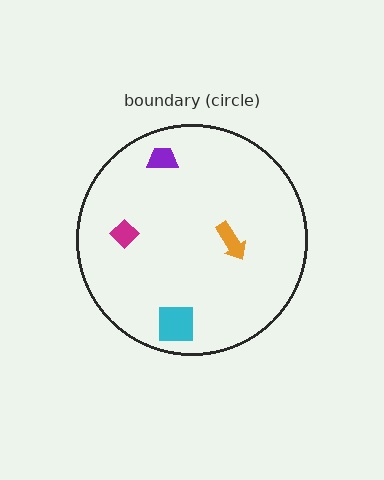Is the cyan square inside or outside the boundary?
Inside.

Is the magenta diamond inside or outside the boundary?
Inside.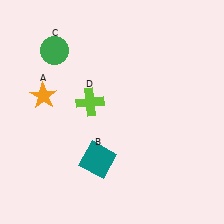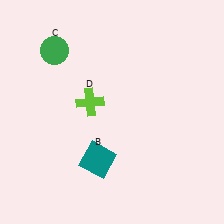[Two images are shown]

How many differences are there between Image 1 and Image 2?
There is 1 difference between the two images.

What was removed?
The orange star (A) was removed in Image 2.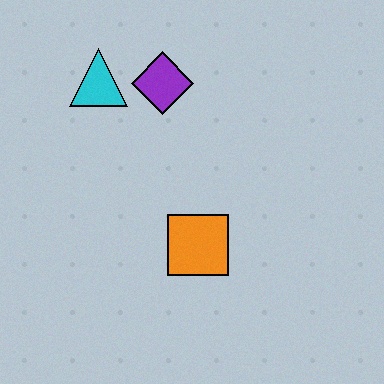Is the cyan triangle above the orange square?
Yes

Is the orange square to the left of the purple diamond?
No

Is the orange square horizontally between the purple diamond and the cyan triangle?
No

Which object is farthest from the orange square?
The cyan triangle is farthest from the orange square.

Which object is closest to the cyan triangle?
The purple diamond is closest to the cyan triangle.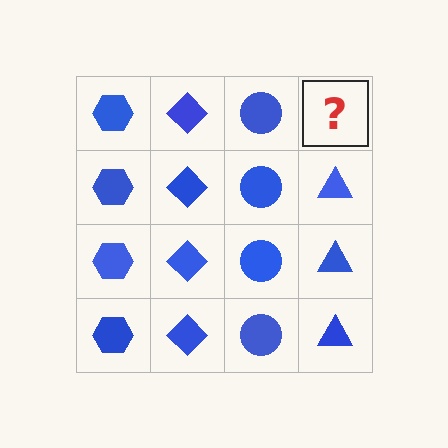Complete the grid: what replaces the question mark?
The question mark should be replaced with a blue triangle.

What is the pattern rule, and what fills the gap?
The rule is that each column has a consistent shape. The gap should be filled with a blue triangle.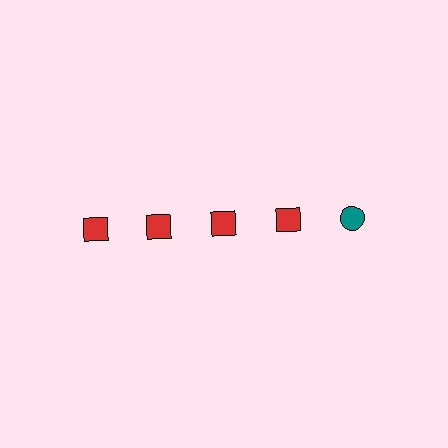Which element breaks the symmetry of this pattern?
The teal circle in the top row, rightmost column breaks the symmetry. All other shapes are red squares.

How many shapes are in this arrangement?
There are 5 shapes arranged in a grid pattern.